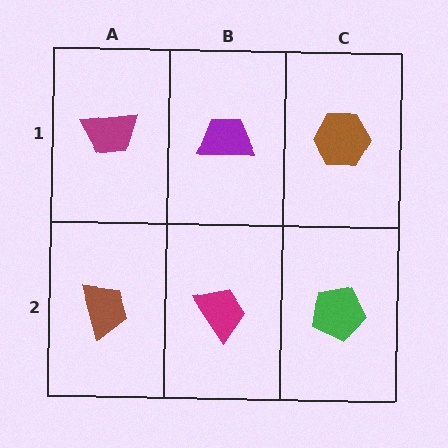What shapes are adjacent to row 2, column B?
A purple trapezoid (row 1, column B), a brown trapezoid (row 2, column A), a green pentagon (row 2, column C).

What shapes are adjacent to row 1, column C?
A green pentagon (row 2, column C), a purple trapezoid (row 1, column B).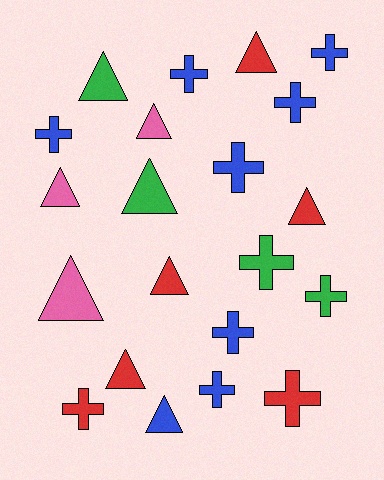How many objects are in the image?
There are 21 objects.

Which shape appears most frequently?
Cross, with 11 objects.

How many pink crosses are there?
There are no pink crosses.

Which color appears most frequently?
Blue, with 8 objects.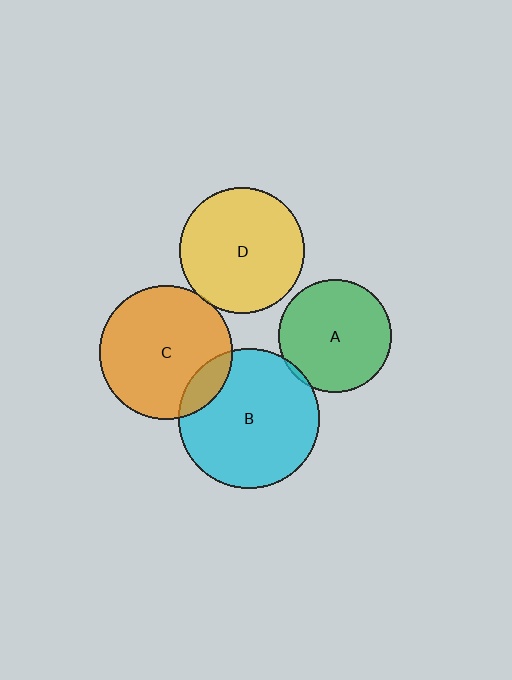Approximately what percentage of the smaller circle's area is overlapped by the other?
Approximately 5%.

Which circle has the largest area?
Circle B (cyan).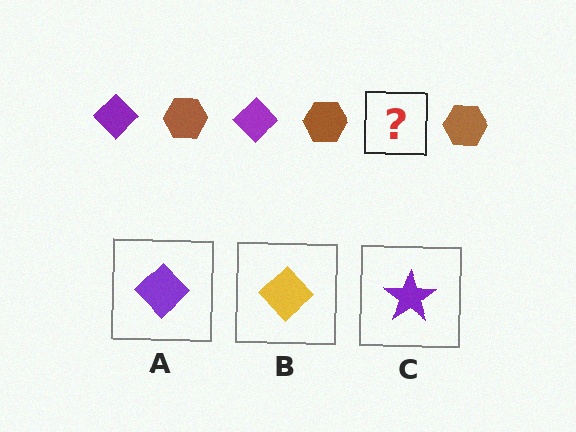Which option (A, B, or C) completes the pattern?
A.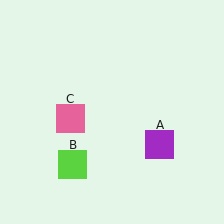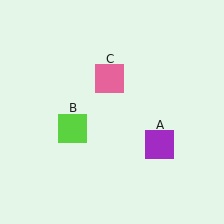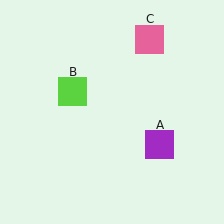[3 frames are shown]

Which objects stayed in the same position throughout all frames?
Purple square (object A) remained stationary.